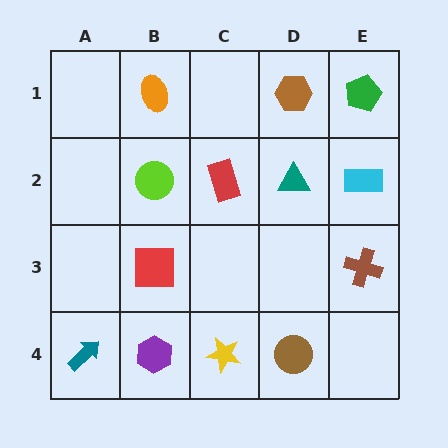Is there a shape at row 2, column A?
No, that cell is empty.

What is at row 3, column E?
A brown cross.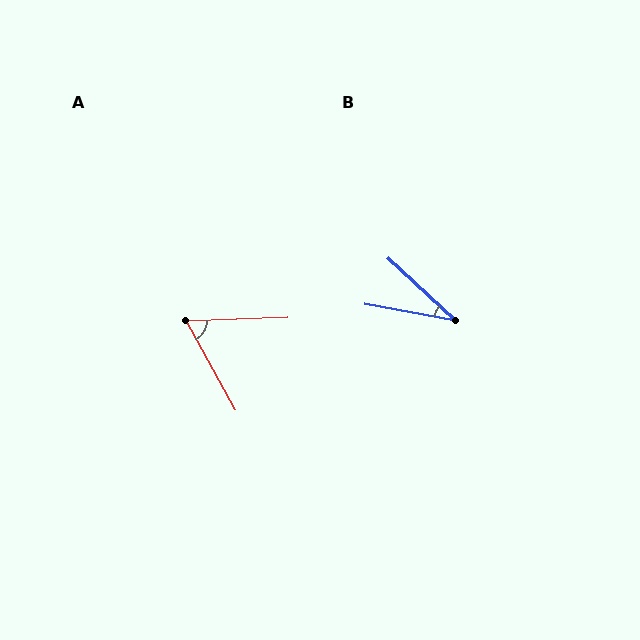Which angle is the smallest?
B, at approximately 33 degrees.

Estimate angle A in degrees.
Approximately 63 degrees.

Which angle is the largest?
A, at approximately 63 degrees.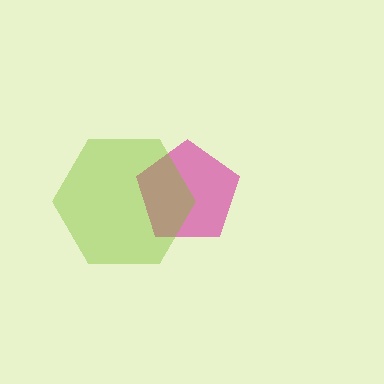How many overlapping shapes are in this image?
There are 2 overlapping shapes in the image.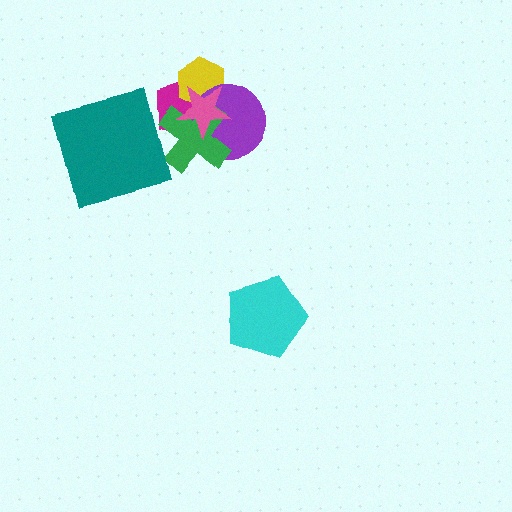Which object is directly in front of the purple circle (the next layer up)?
The green cross is directly in front of the purple circle.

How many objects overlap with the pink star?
4 objects overlap with the pink star.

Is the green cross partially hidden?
Yes, it is partially covered by another shape.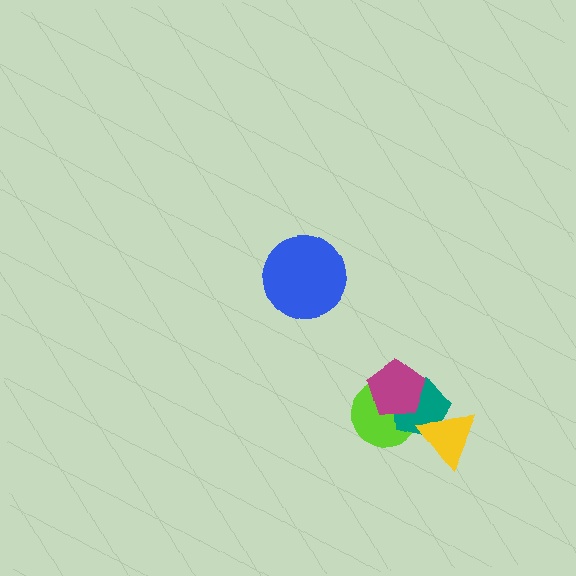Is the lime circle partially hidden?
Yes, it is partially covered by another shape.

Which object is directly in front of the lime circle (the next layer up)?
The teal pentagon is directly in front of the lime circle.